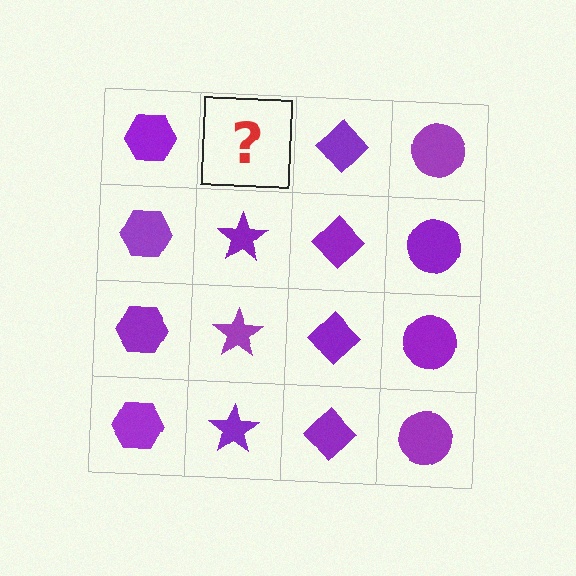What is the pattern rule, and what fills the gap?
The rule is that each column has a consistent shape. The gap should be filled with a purple star.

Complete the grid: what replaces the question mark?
The question mark should be replaced with a purple star.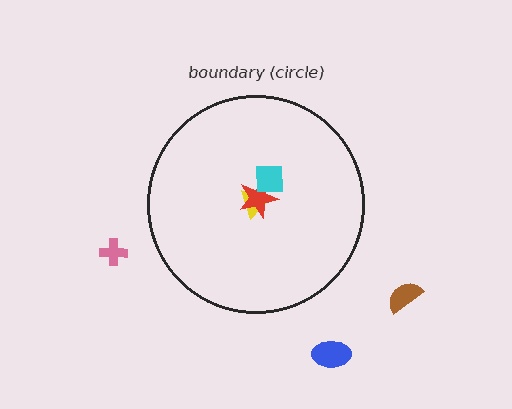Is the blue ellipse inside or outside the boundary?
Outside.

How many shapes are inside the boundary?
3 inside, 3 outside.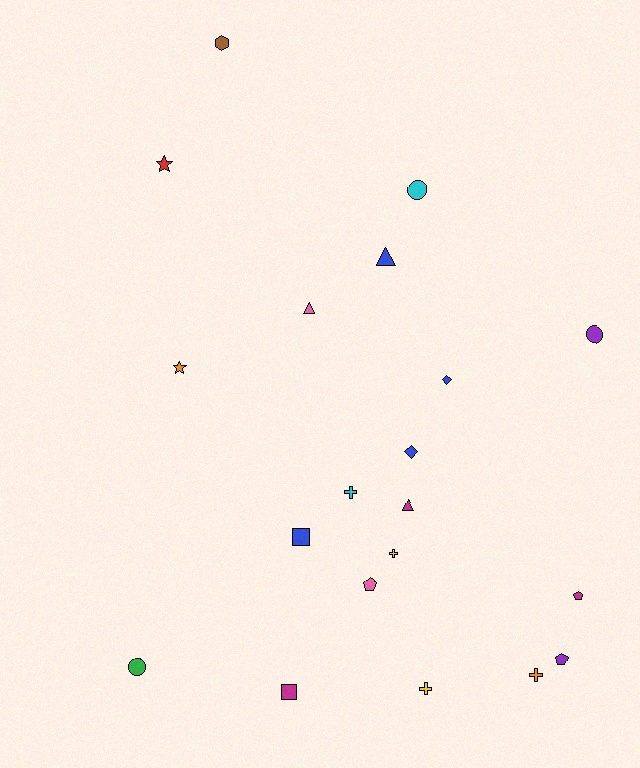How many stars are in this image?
There are 2 stars.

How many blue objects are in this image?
There are 4 blue objects.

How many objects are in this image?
There are 20 objects.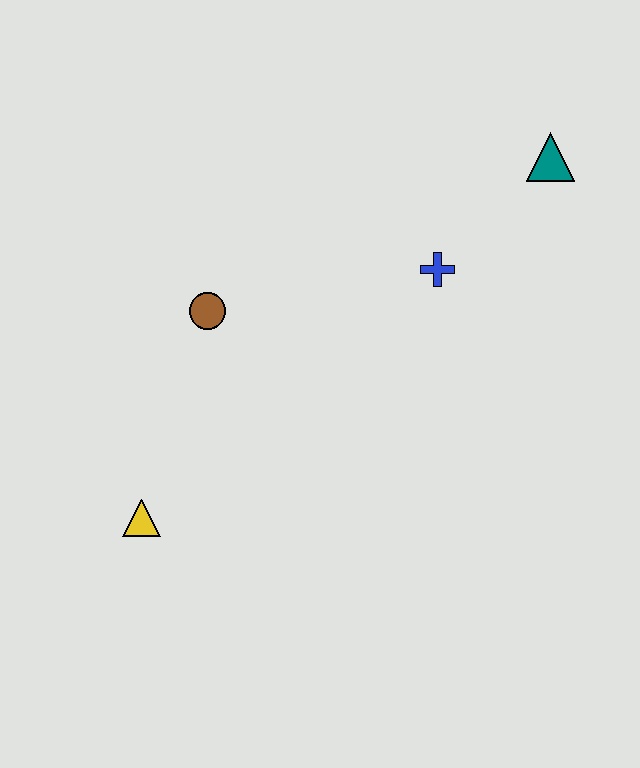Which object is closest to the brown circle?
The yellow triangle is closest to the brown circle.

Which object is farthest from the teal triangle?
The yellow triangle is farthest from the teal triangle.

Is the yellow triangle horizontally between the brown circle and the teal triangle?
No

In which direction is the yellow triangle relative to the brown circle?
The yellow triangle is below the brown circle.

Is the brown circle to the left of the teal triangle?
Yes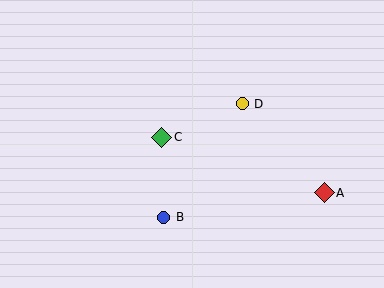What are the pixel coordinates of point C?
Point C is at (162, 137).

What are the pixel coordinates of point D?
Point D is at (242, 104).